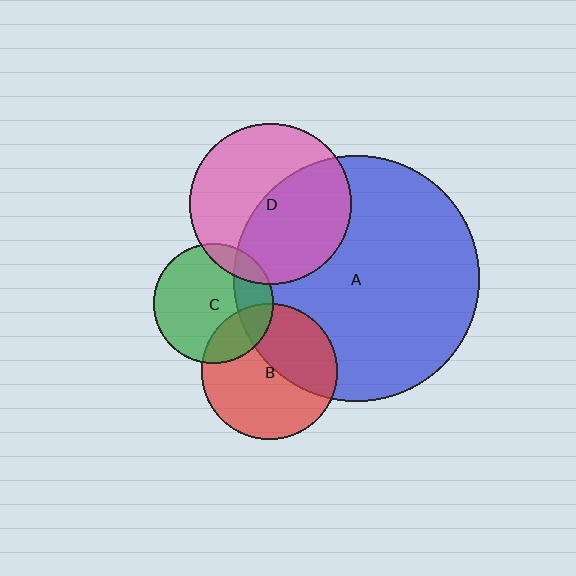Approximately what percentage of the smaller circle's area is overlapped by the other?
Approximately 15%.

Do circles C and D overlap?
Yes.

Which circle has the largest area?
Circle A (blue).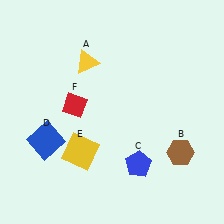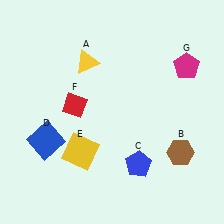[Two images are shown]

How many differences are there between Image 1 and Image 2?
There is 1 difference between the two images.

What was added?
A magenta pentagon (G) was added in Image 2.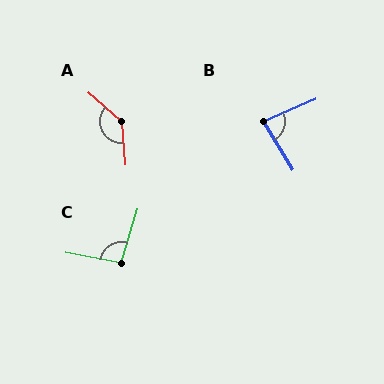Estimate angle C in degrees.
Approximately 97 degrees.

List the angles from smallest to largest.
B (81°), C (97°), A (135°).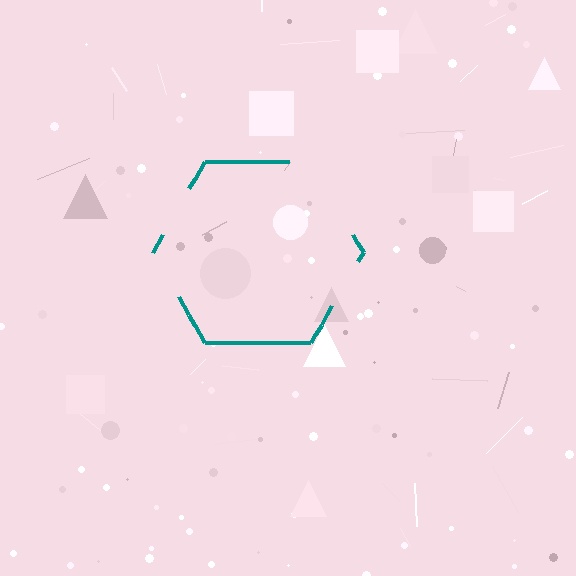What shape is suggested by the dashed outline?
The dashed outline suggests a hexagon.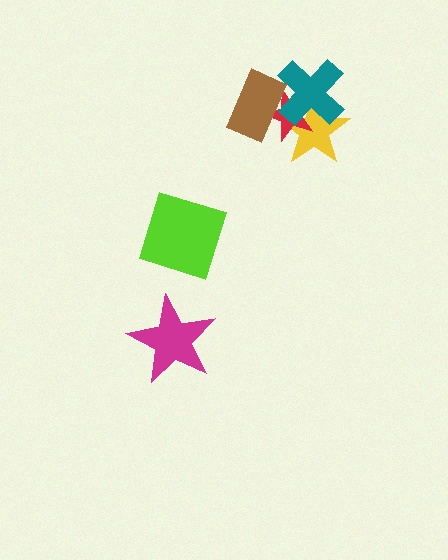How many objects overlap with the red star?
3 objects overlap with the red star.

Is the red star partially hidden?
Yes, it is partially covered by another shape.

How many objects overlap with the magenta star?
0 objects overlap with the magenta star.